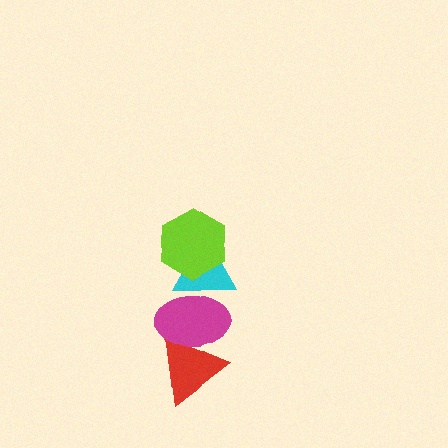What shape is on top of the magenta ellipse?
The cyan triangle is on top of the magenta ellipse.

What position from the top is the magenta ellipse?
The magenta ellipse is 3rd from the top.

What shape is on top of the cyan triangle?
The lime hexagon is on top of the cyan triangle.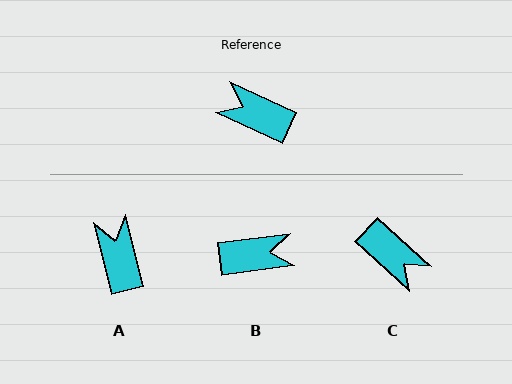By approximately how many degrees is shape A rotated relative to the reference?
Approximately 51 degrees clockwise.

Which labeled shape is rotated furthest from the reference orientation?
C, about 163 degrees away.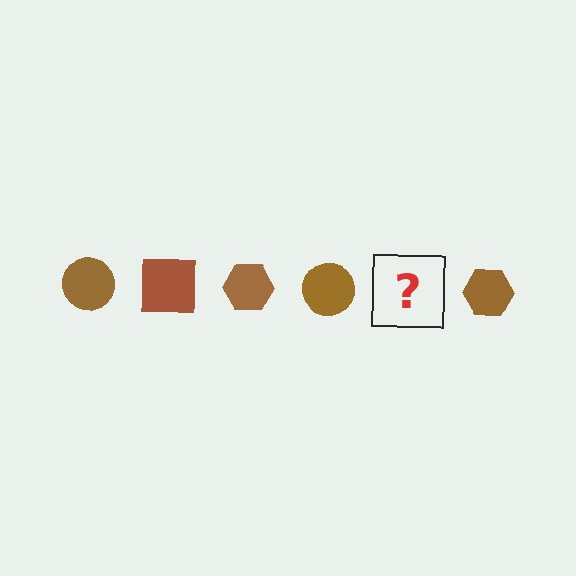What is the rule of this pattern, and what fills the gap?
The rule is that the pattern cycles through circle, square, hexagon shapes in brown. The gap should be filled with a brown square.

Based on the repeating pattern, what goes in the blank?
The blank should be a brown square.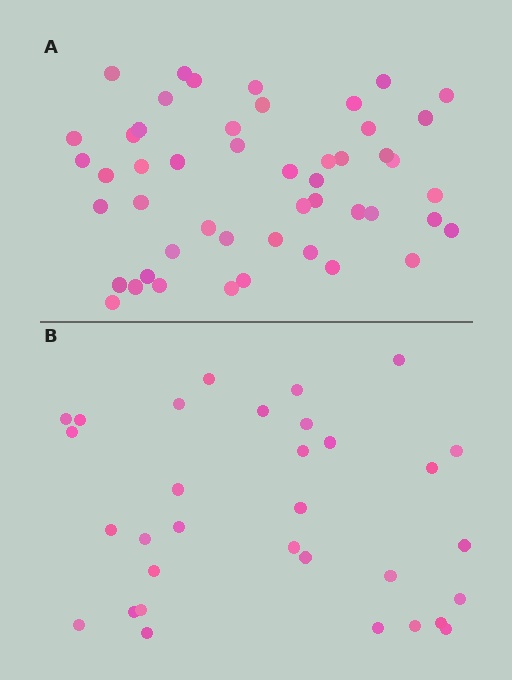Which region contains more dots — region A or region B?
Region A (the top region) has more dots.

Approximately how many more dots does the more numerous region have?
Region A has approximately 15 more dots than region B.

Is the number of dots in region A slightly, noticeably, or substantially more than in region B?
Region A has substantially more. The ratio is roughly 1.5 to 1.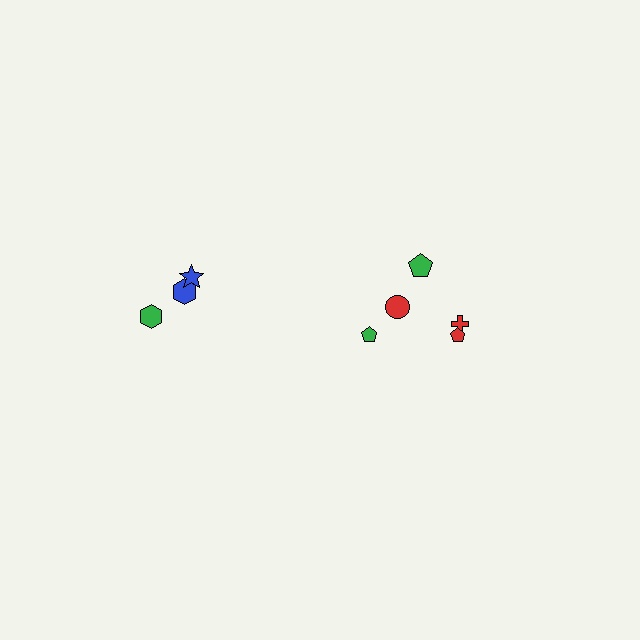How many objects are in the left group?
There are 3 objects.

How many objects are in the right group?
There are 5 objects.